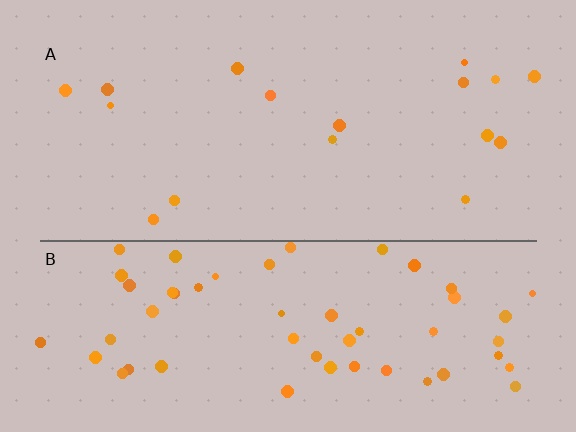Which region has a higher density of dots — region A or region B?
B (the bottom).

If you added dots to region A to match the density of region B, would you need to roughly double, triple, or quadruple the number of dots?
Approximately triple.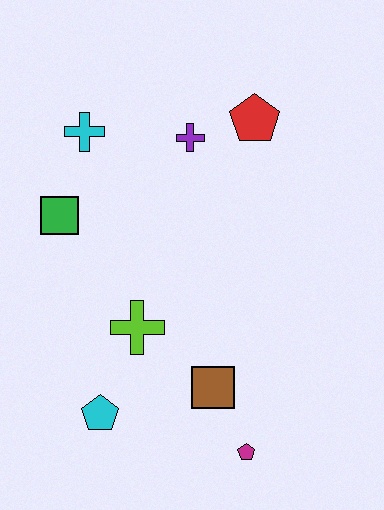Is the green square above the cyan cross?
No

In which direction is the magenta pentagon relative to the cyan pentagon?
The magenta pentagon is to the right of the cyan pentagon.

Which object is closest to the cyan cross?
The green square is closest to the cyan cross.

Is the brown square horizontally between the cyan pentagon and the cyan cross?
No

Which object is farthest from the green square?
The magenta pentagon is farthest from the green square.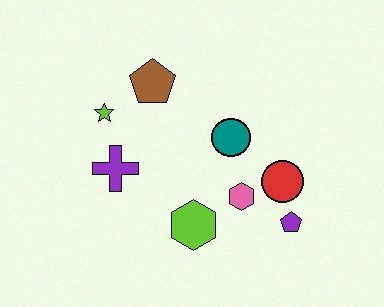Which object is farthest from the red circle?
The lime star is farthest from the red circle.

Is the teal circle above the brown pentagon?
No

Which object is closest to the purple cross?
The lime star is closest to the purple cross.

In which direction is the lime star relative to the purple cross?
The lime star is above the purple cross.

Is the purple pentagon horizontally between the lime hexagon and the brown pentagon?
No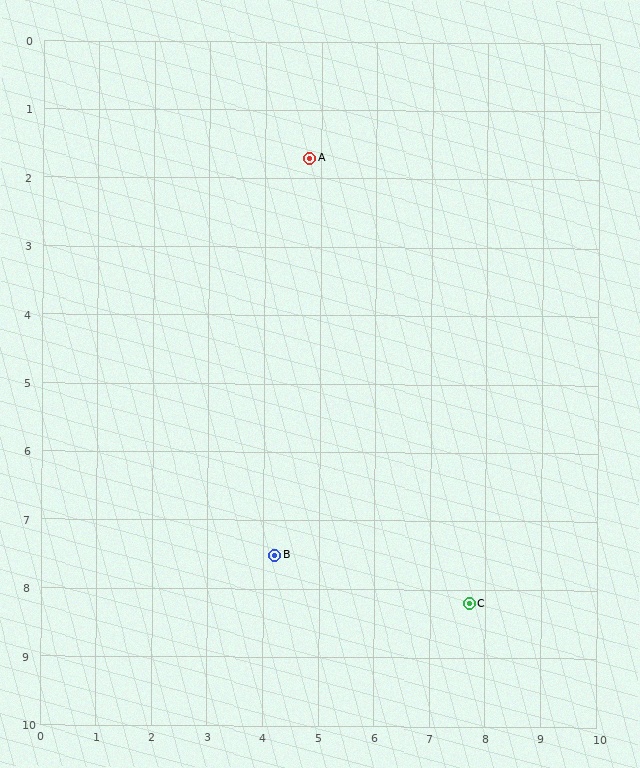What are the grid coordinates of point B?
Point B is at approximately (4.2, 7.5).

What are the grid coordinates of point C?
Point C is at approximately (7.7, 8.2).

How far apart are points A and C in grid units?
Points A and C are about 7.1 grid units apart.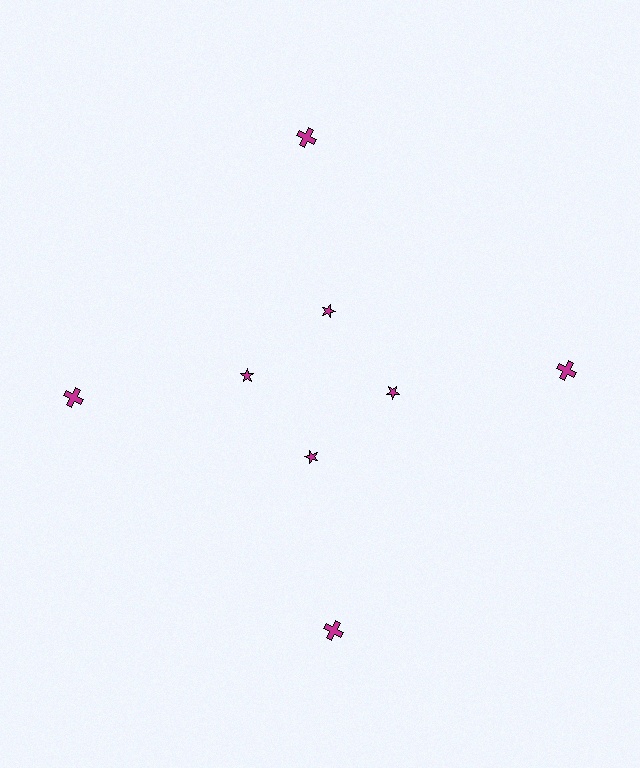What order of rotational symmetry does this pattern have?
This pattern has 4-fold rotational symmetry.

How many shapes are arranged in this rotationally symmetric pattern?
There are 8 shapes, arranged in 4 groups of 2.